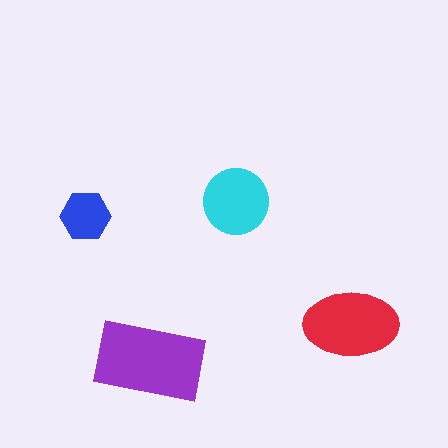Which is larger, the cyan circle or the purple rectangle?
The purple rectangle.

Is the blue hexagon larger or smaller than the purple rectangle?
Smaller.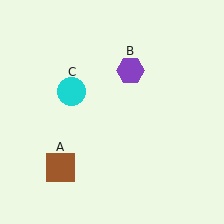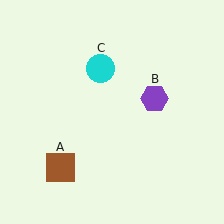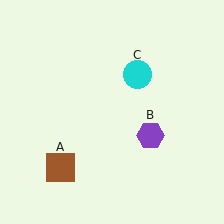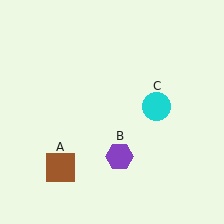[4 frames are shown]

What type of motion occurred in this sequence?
The purple hexagon (object B), cyan circle (object C) rotated clockwise around the center of the scene.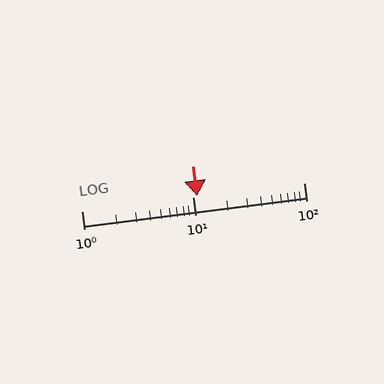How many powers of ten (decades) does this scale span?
The scale spans 2 decades, from 1 to 100.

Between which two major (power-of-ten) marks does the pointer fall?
The pointer is between 10 and 100.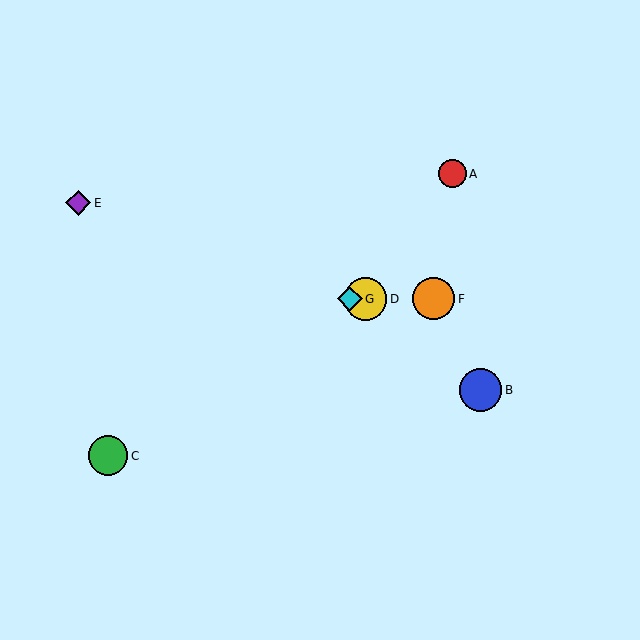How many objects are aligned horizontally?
3 objects (D, F, G) are aligned horizontally.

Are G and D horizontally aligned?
Yes, both are at y≈299.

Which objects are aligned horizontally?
Objects D, F, G are aligned horizontally.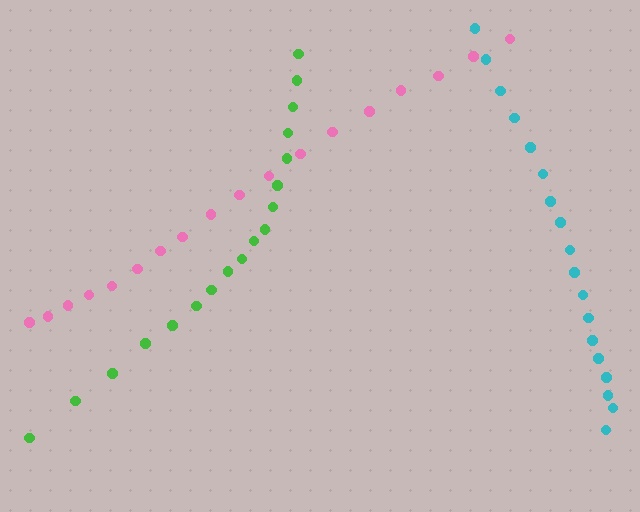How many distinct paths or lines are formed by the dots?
There are 3 distinct paths.